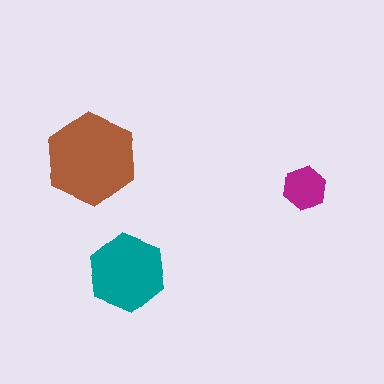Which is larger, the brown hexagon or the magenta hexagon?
The brown one.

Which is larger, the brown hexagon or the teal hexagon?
The brown one.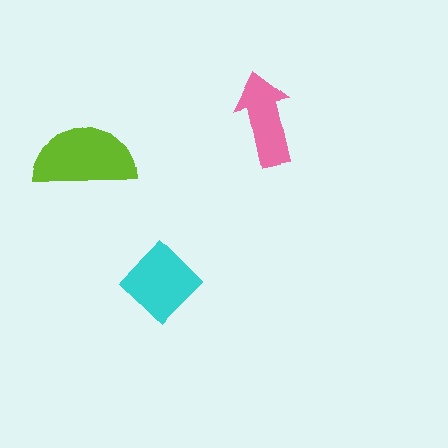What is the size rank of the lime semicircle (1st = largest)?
1st.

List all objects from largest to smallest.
The lime semicircle, the cyan diamond, the pink arrow.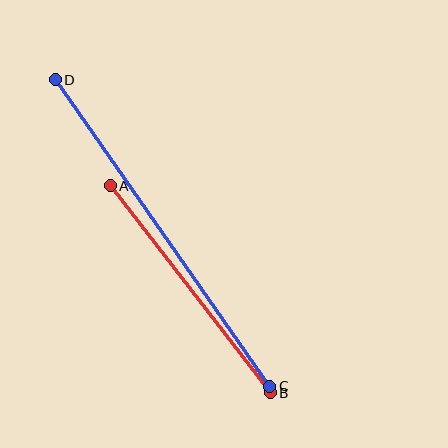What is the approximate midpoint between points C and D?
The midpoint is at approximately (163, 233) pixels.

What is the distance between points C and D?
The distance is approximately 374 pixels.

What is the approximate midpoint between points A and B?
The midpoint is at approximately (190, 289) pixels.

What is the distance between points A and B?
The distance is approximately 262 pixels.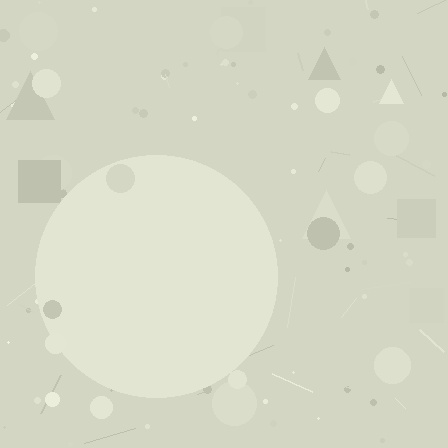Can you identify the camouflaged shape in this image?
The camouflaged shape is a circle.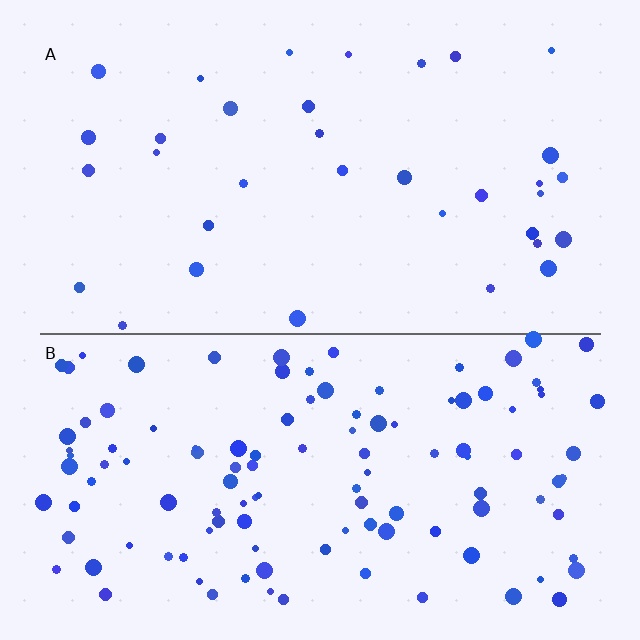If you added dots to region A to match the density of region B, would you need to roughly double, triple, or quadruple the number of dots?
Approximately triple.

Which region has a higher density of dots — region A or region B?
B (the bottom).